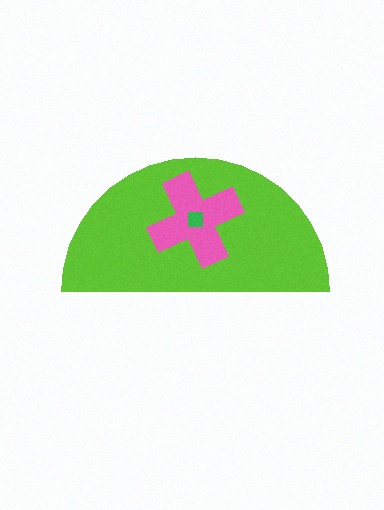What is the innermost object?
The green square.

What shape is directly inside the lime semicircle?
The pink cross.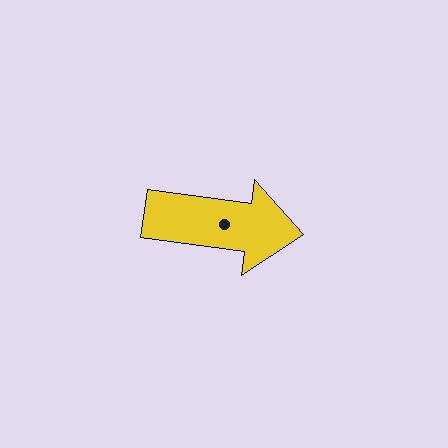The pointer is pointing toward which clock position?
Roughly 3 o'clock.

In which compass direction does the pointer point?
East.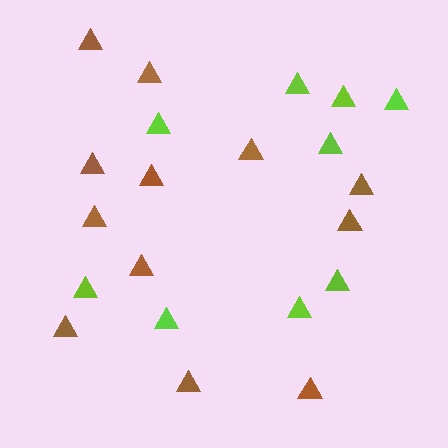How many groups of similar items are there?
There are 2 groups: one group of lime triangles (9) and one group of brown triangles (12).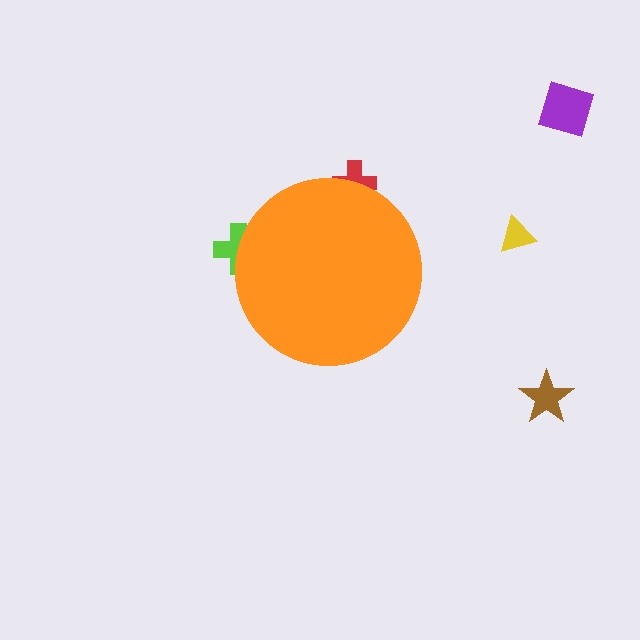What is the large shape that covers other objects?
An orange circle.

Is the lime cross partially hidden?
Yes, the lime cross is partially hidden behind the orange circle.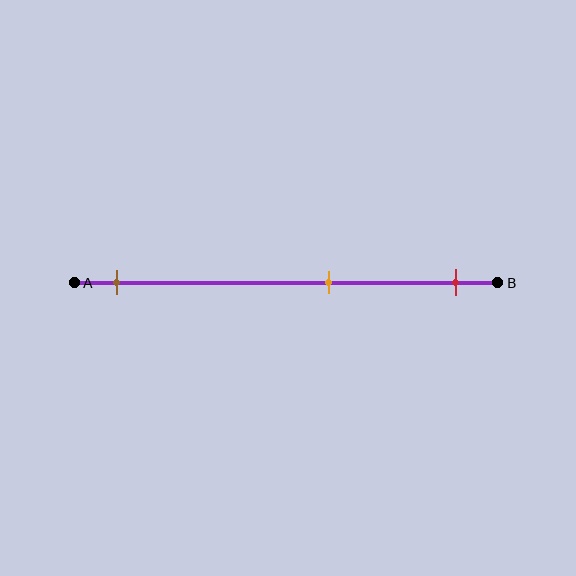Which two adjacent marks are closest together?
The orange and red marks are the closest adjacent pair.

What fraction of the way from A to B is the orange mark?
The orange mark is approximately 60% (0.6) of the way from A to B.